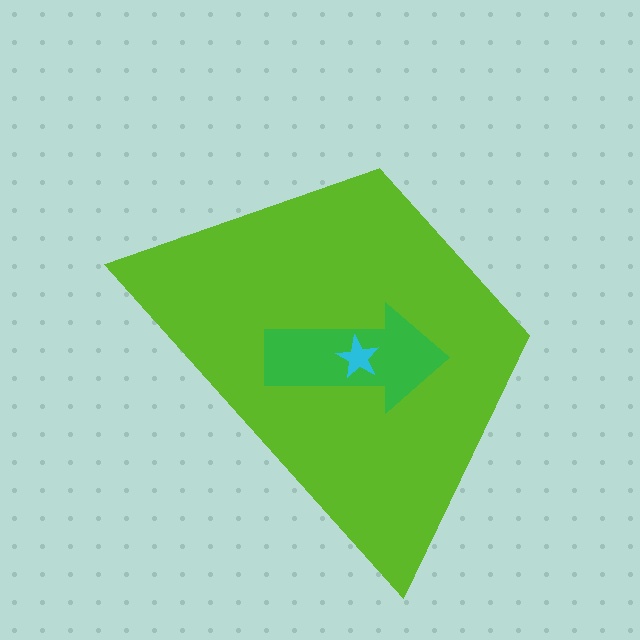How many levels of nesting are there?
3.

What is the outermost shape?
The lime trapezoid.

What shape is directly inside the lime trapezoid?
The green arrow.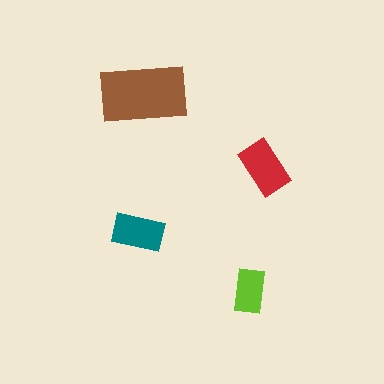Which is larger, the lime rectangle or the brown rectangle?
The brown one.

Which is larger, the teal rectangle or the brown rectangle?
The brown one.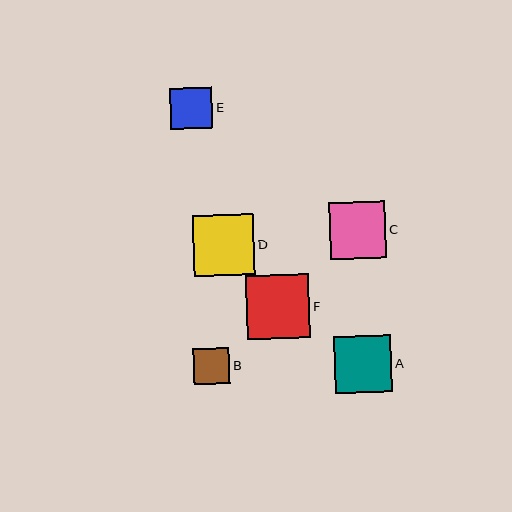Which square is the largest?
Square F is the largest with a size of approximately 63 pixels.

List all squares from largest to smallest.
From largest to smallest: F, D, A, C, E, B.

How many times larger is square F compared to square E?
Square F is approximately 1.5 times the size of square E.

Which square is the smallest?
Square B is the smallest with a size of approximately 36 pixels.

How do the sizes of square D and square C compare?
Square D and square C are approximately the same size.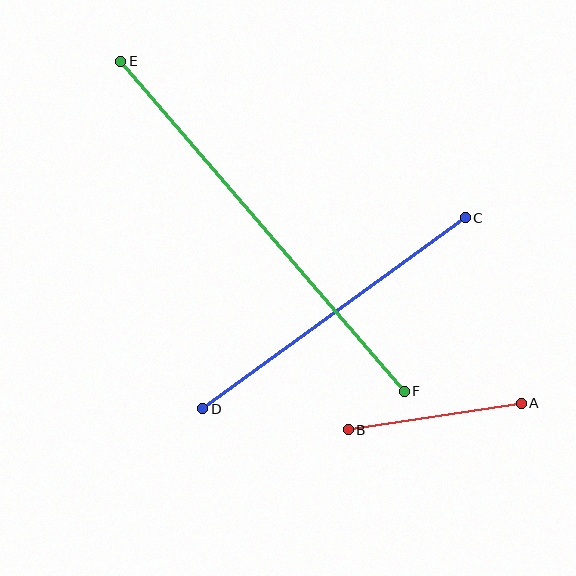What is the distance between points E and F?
The distance is approximately 435 pixels.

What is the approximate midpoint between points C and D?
The midpoint is at approximately (334, 313) pixels.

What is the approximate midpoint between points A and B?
The midpoint is at approximately (435, 416) pixels.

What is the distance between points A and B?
The distance is approximately 175 pixels.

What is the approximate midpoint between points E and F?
The midpoint is at approximately (263, 226) pixels.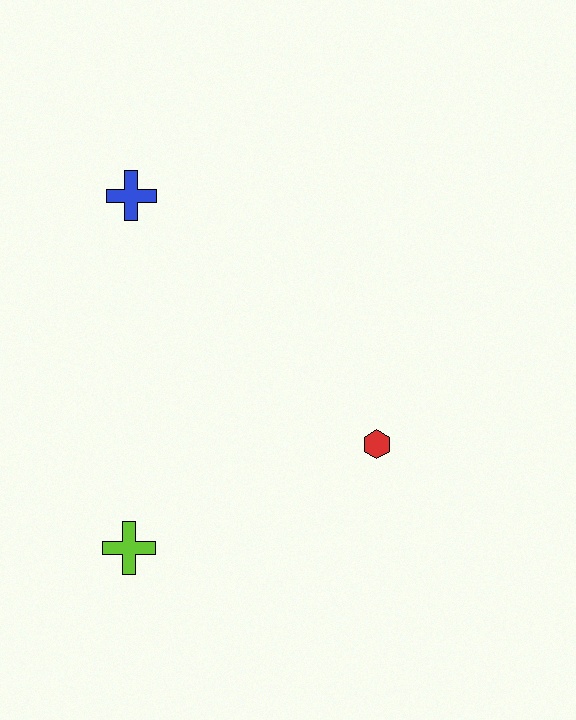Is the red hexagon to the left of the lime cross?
No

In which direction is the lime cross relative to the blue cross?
The lime cross is below the blue cross.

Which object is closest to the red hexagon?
The lime cross is closest to the red hexagon.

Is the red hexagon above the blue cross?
No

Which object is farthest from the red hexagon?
The blue cross is farthest from the red hexagon.